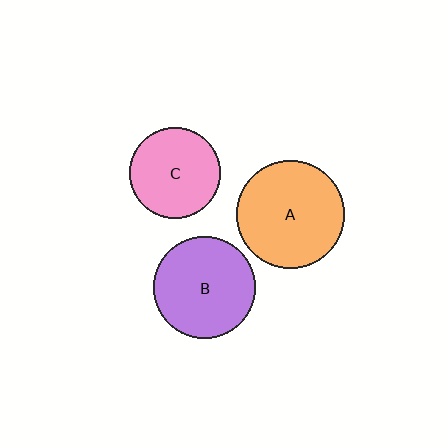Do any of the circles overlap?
No, none of the circles overlap.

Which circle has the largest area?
Circle A (orange).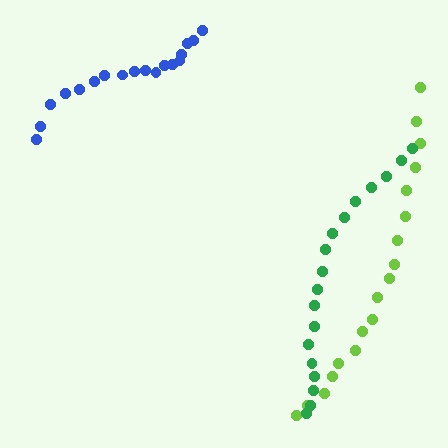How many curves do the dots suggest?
There are 3 distinct paths.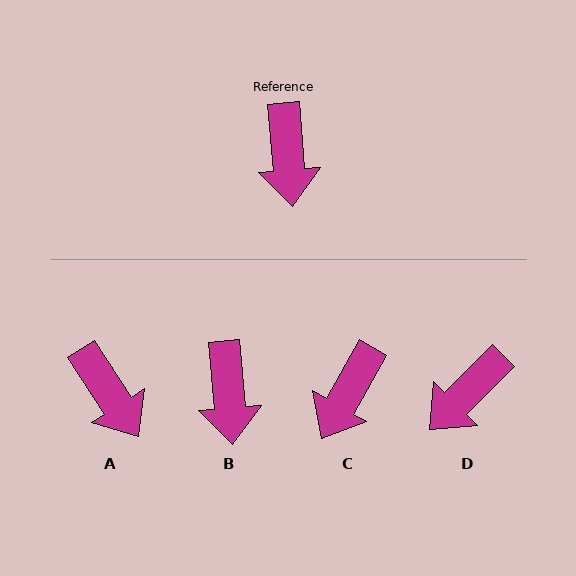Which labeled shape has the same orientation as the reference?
B.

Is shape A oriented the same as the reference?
No, it is off by about 28 degrees.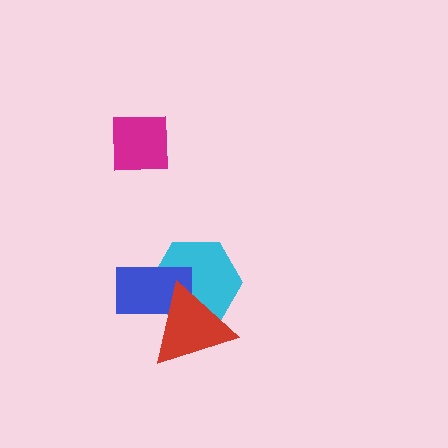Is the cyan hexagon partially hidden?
Yes, it is partially covered by another shape.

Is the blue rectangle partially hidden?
Yes, it is partially covered by another shape.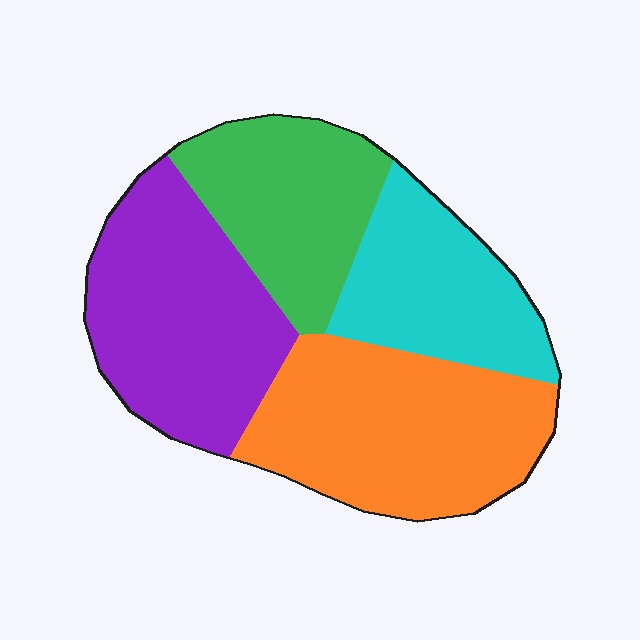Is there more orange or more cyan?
Orange.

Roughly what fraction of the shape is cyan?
Cyan takes up about one fifth (1/5) of the shape.